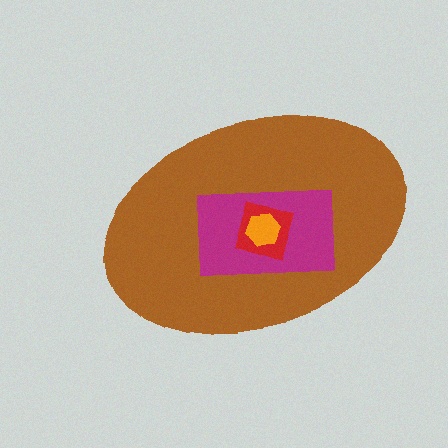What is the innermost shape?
The orange hexagon.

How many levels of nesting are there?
4.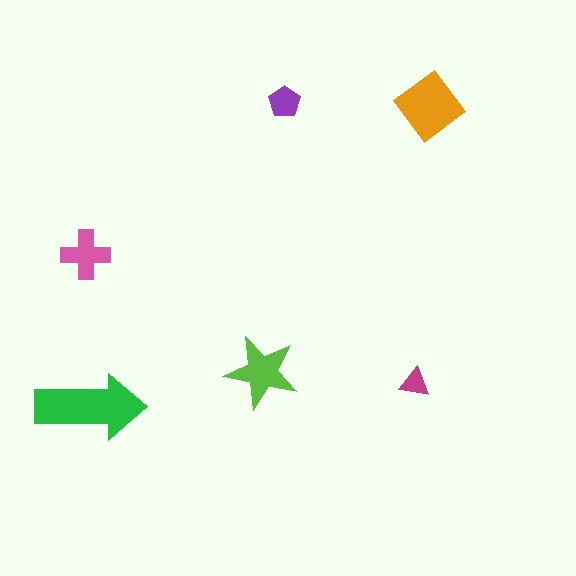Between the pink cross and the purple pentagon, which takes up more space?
The pink cross.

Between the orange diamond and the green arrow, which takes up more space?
The green arrow.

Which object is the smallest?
The magenta triangle.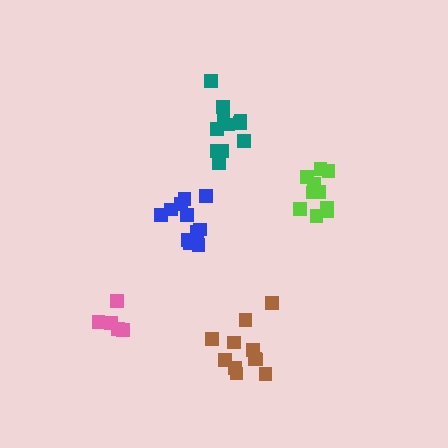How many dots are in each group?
Group 1: 11 dots, Group 2: 5 dots, Group 3: 10 dots, Group 4: 11 dots, Group 5: 11 dots (48 total).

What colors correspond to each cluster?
The clusters are colored: brown, pink, lime, teal, blue.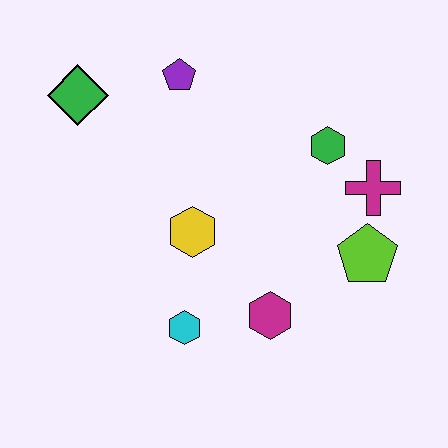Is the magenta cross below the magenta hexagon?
No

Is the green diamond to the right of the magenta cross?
No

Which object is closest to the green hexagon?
The magenta cross is closest to the green hexagon.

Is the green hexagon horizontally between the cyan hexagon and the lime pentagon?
Yes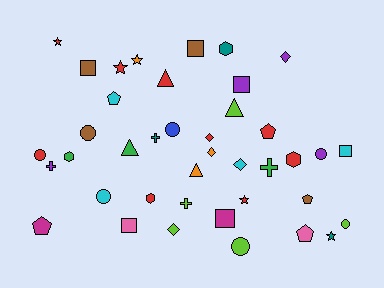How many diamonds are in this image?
There are 5 diamonds.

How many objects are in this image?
There are 40 objects.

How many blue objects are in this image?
There is 1 blue object.